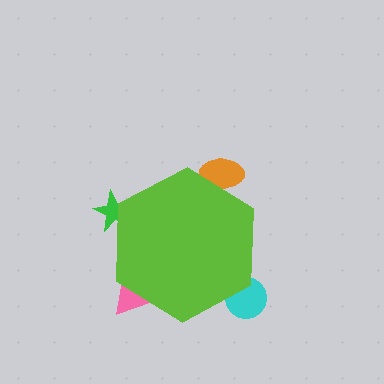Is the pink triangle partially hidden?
Yes, the pink triangle is partially hidden behind the lime hexagon.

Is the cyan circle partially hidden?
Yes, the cyan circle is partially hidden behind the lime hexagon.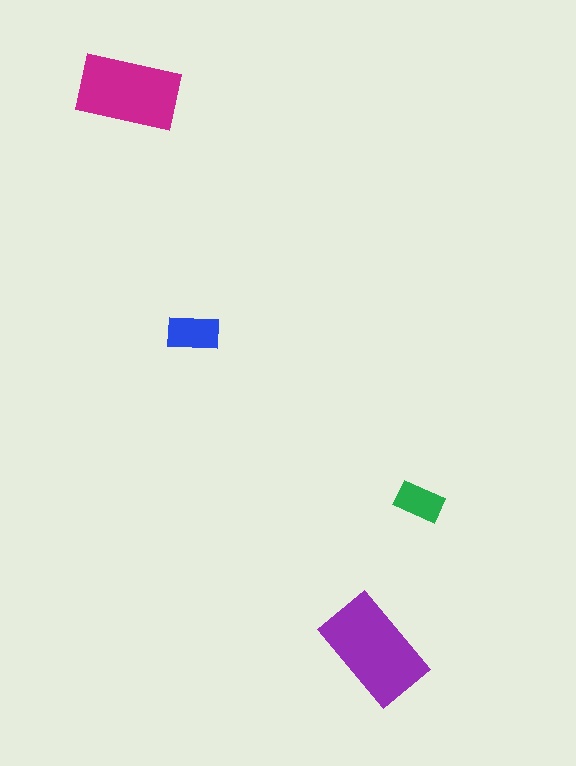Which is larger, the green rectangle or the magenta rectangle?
The magenta one.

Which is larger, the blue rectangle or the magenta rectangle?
The magenta one.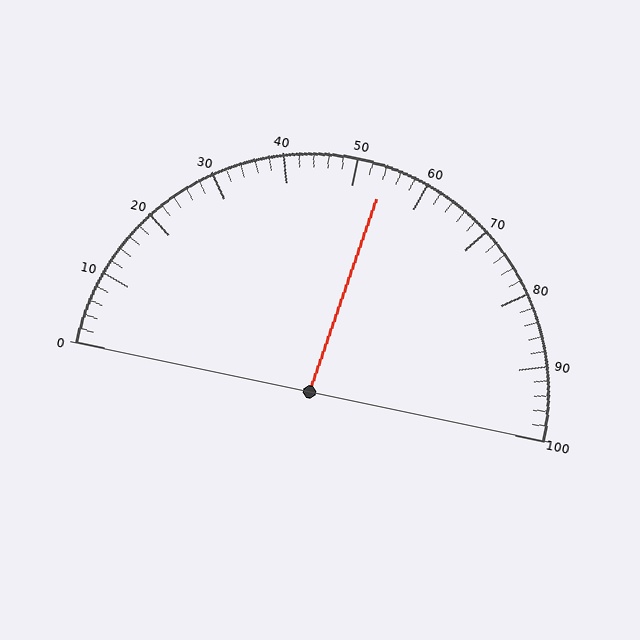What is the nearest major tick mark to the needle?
The nearest major tick mark is 50.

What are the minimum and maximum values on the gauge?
The gauge ranges from 0 to 100.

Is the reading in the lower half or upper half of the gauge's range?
The reading is in the upper half of the range (0 to 100).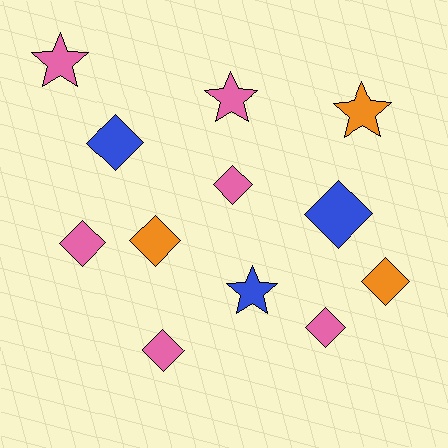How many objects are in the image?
There are 12 objects.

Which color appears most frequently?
Pink, with 6 objects.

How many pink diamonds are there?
There are 4 pink diamonds.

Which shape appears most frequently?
Diamond, with 8 objects.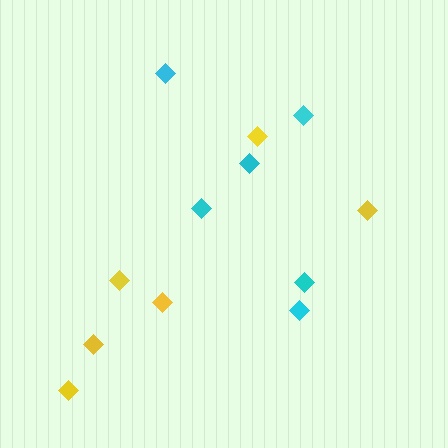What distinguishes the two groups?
There are 2 groups: one group of yellow diamonds (6) and one group of cyan diamonds (6).